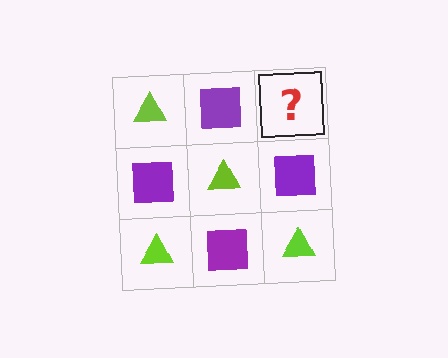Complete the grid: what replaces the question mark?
The question mark should be replaced with a lime triangle.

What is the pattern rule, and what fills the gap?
The rule is that it alternates lime triangle and purple square in a checkerboard pattern. The gap should be filled with a lime triangle.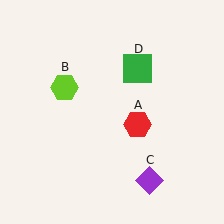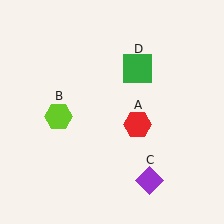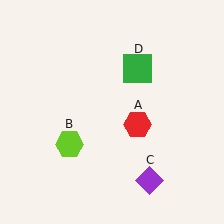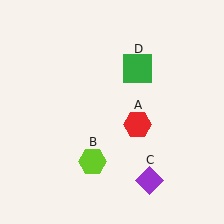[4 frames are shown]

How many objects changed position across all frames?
1 object changed position: lime hexagon (object B).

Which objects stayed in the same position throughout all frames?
Red hexagon (object A) and purple diamond (object C) and green square (object D) remained stationary.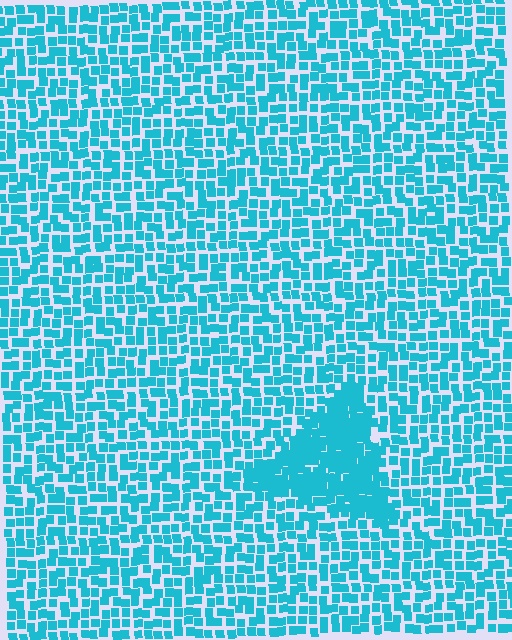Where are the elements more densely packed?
The elements are more densely packed inside the triangle boundary.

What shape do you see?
I see a triangle.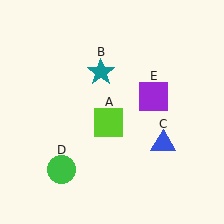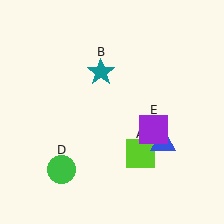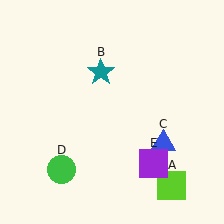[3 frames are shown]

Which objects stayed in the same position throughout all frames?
Teal star (object B) and blue triangle (object C) and green circle (object D) remained stationary.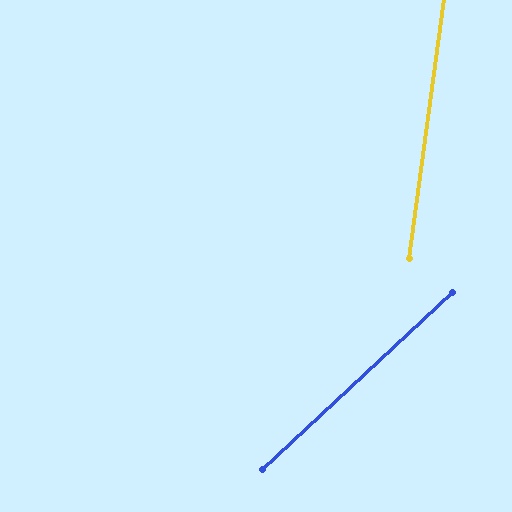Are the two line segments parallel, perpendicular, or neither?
Neither parallel nor perpendicular — they differ by about 39°.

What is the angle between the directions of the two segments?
Approximately 39 degrees.